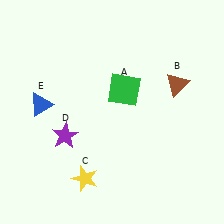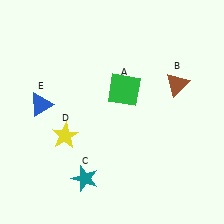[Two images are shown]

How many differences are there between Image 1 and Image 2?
There are 2 differences between the two images.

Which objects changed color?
C changed from yellow to teal. D changed from purple to yellow.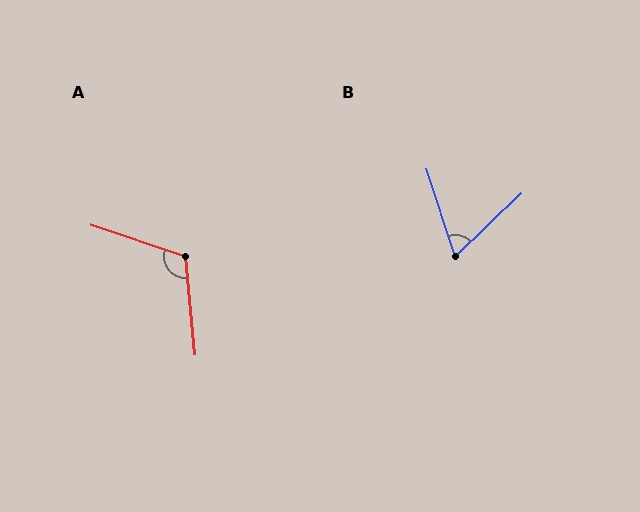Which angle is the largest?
A, at approximately 114 degrees.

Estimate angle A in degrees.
Approximately 114 degrees.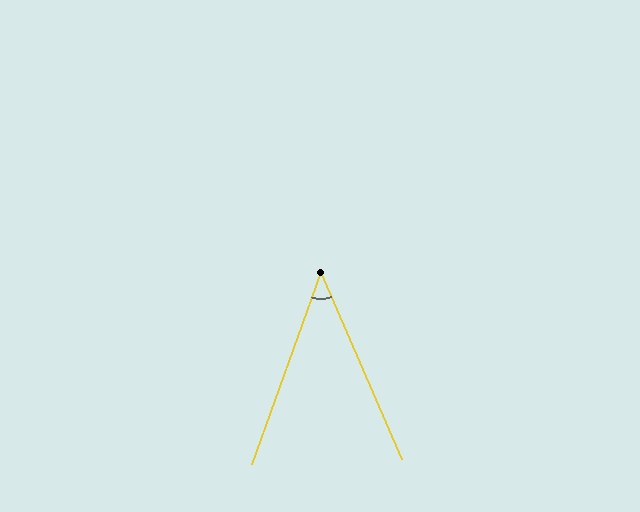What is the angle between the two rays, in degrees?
Approximately 43 degrees.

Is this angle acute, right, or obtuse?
It is acute.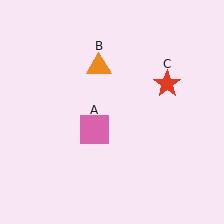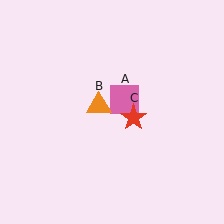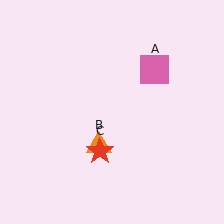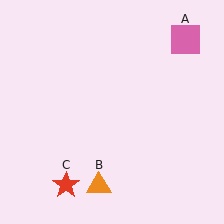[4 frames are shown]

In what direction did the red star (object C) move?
The red star (object C) moved down and to the left.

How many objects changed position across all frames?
3 objects changed position: pink square (object A), orange triangle (object B), red star (object C).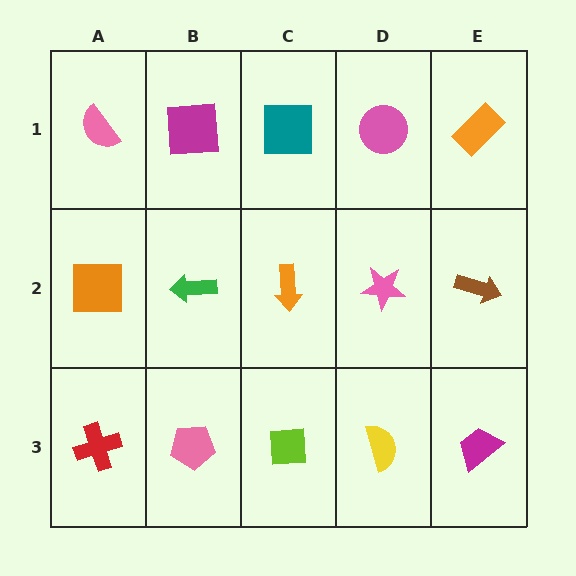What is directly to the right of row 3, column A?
A pink pentagon.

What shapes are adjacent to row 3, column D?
A pink star (row 2, column D), a lime square (row 3, column C), a magenta trapezoid (row 3, column E).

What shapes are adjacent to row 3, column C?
An orange arrow (row 2, column C), a pink pentagon (row 3, column B), a yellow semicircle (row 3, column D).